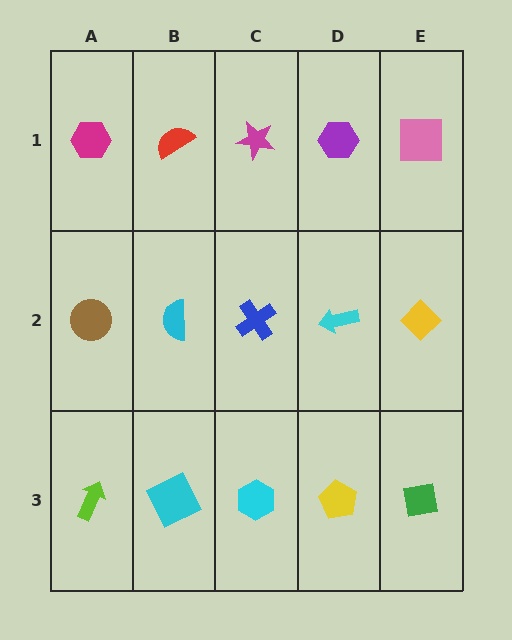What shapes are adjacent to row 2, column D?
A purple hexagon (row 1, column D), a yellow pentagon (row 3, column D), a blue cross (row 2, column C), a yellow diamond (row 2, column E).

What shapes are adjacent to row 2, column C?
A magenta star (row 1, column C), a cyan hexagon (row 3, column C), a cyan semicircle (row 2, column B), a cyan arrow (row 2, column D).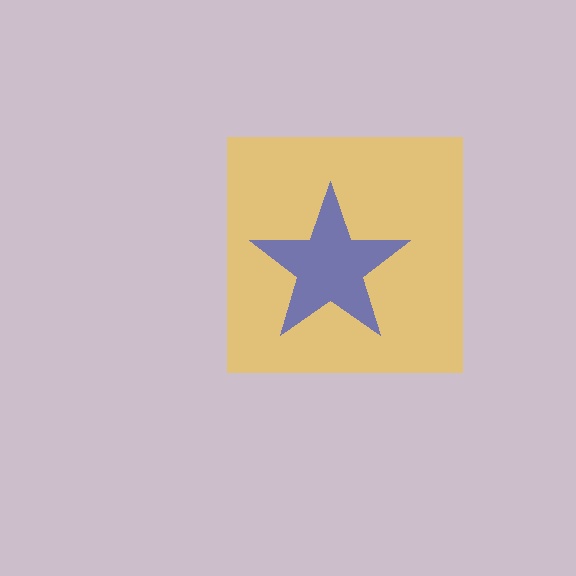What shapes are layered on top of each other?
The layered shapes are: a yellow square, a blue star.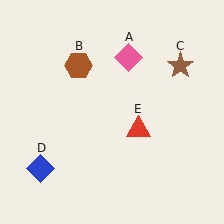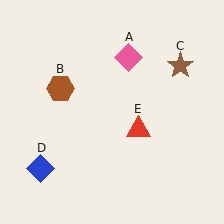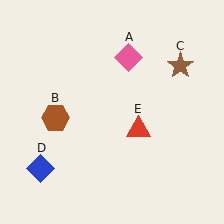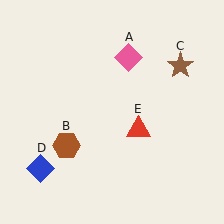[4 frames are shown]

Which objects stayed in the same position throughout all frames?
Pink diamond (object A) and brown star (object C) and blue diamond (object D) and red triangle (object E) remained stationary.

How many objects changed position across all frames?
1 object changed position: brown hexagon (object B).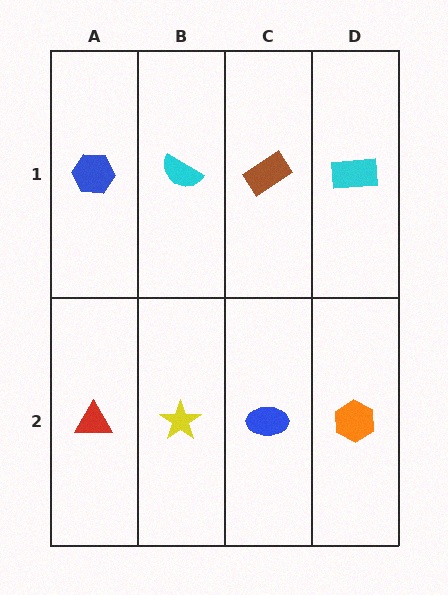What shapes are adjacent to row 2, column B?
A cyan semicircle (row 1, column B), a red triangle (row 2, column A), a blue ellipse (row 2, column C).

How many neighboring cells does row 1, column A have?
2.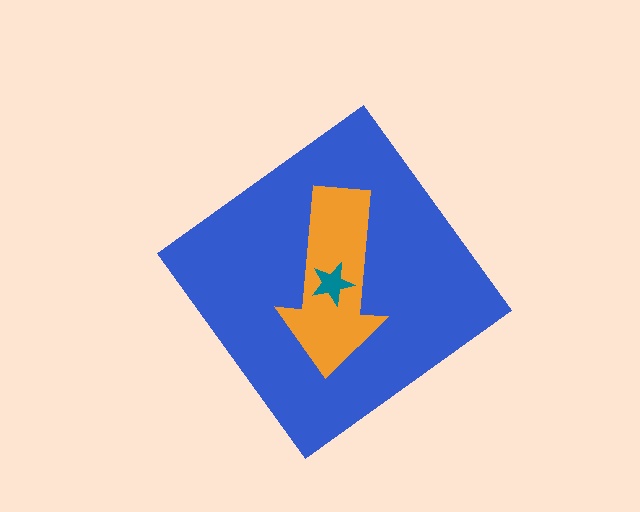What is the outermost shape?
The blue diamond.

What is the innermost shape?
The teal star.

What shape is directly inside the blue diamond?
The orange arrow.